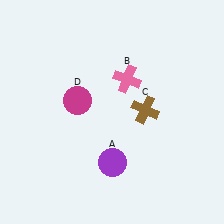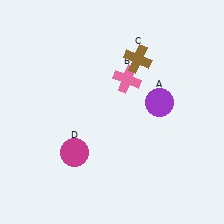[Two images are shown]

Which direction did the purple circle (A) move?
The purple circle (A) moved up.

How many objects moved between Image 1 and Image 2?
3 objects moved between the two images.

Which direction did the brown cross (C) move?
The brown cross (C) moved up.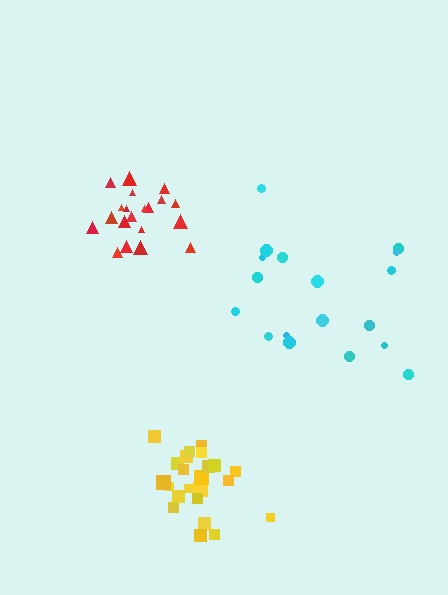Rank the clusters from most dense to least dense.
red, yellow, cyan.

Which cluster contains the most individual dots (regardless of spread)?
Yellow (24).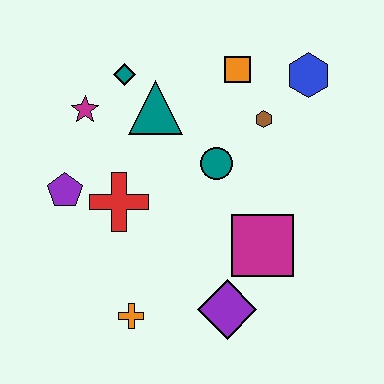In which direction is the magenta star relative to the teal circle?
The magenta star is to the left of the teal circle.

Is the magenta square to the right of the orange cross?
Yes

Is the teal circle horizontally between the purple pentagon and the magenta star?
No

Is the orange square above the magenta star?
Yes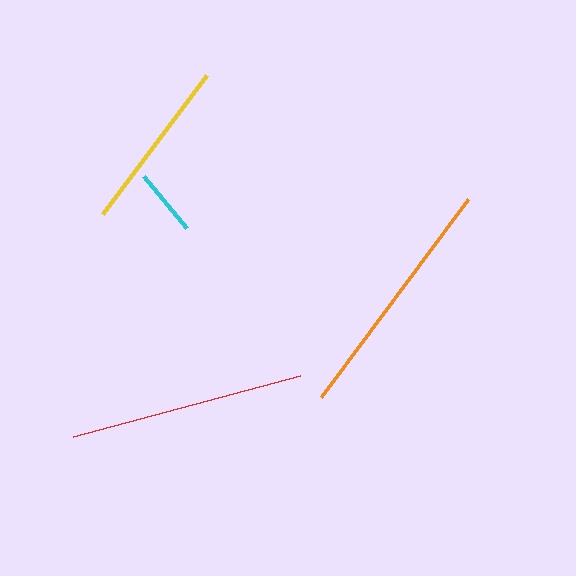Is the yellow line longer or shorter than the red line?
The red line is longer than the yellow line.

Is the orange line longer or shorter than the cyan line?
The orange line is longer than the cyan line.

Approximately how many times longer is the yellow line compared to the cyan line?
The yellow line is approximately 2.6 times the length of the cyan line.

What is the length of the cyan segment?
The cyan segment is approximately 68 pixels long.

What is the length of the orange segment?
The orange segment is approximately 247 pixels long.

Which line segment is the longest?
The orange line is the longest at approximately 247 pixels.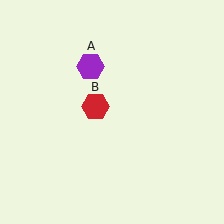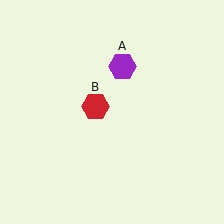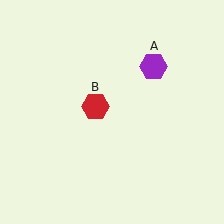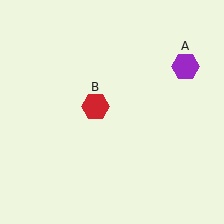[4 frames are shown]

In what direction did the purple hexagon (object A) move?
The purple hexagon (object A) moved right.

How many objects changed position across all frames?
1 object changed position: purple hexagon (object A).